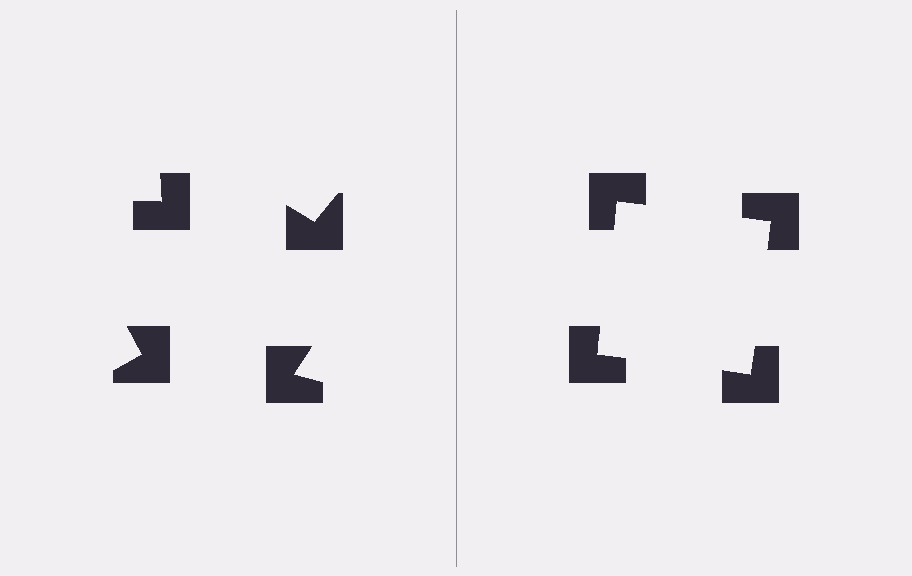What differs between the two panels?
The notched squares are positioned identically on both sides; only the wedge orientations differ. On the right they align to a square; on the left they are misaligned.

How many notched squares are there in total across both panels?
8 — 4 on each side.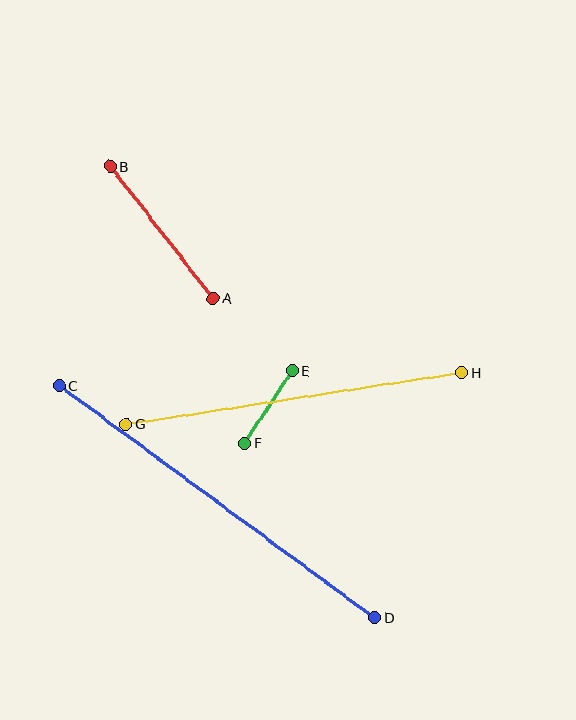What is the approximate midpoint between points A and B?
The midpoint is at approximately (162, 232) pixels.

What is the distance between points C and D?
The distance is approximately 391 pixels.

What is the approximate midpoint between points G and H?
The midpoint is at approximately (294, 398) pixels.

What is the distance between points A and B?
The distance is approximately 168 pixels.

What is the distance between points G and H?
The distance is approximately 340 pixels.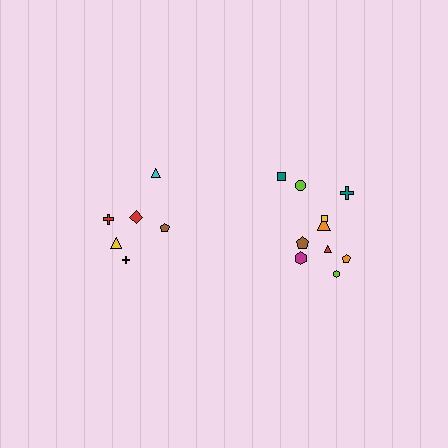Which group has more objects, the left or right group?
The right group.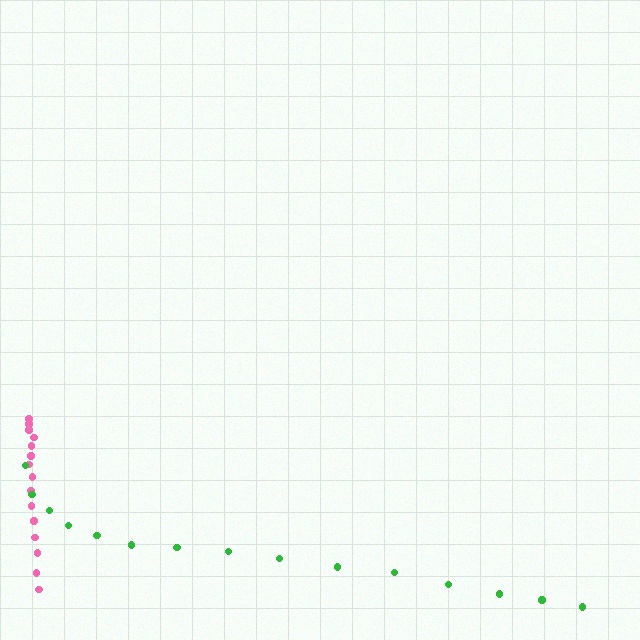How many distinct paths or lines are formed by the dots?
There are 2 distinct paths.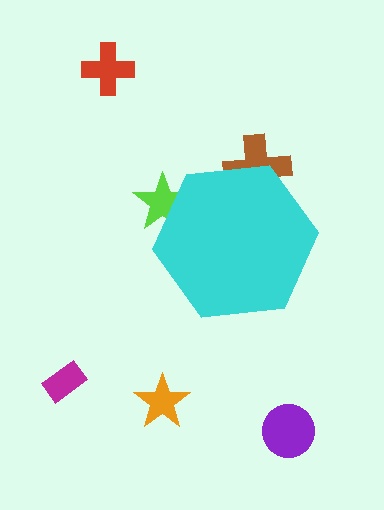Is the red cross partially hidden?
No, the red cross is fully visible.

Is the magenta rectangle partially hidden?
No, the magenta rectangle is fully visible.